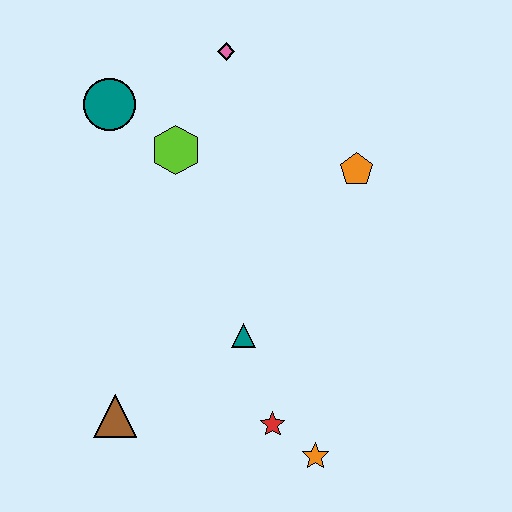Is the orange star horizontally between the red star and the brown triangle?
No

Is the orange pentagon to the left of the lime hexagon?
No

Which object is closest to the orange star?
The red star is closest to the orange star.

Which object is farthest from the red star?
The pink diamond is farthest from the red star.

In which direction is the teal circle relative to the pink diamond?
The teal circle is to the left of the pink diamond.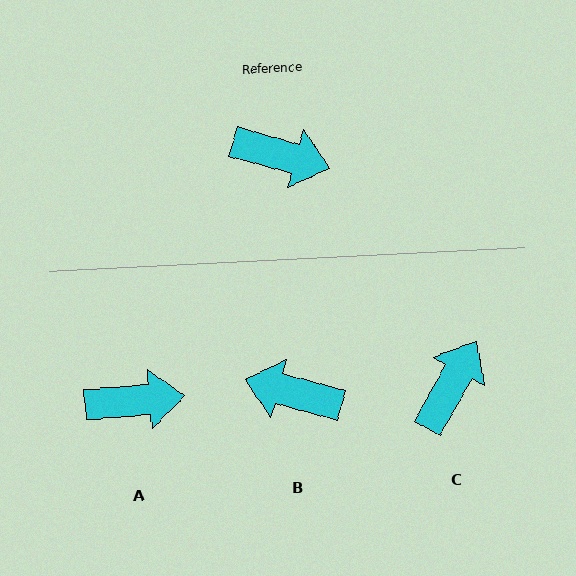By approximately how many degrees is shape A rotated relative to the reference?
Approximately 21 degrees counter-clockwise.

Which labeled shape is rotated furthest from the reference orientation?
B, about 180 degrees away.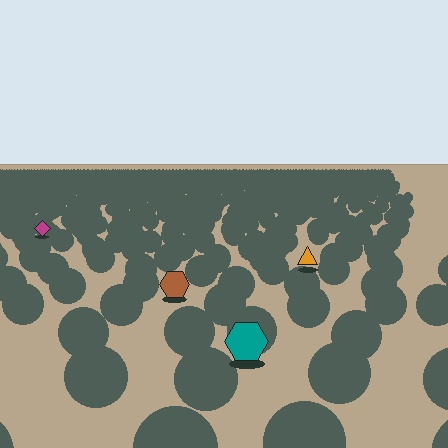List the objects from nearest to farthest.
From nearest to farthest: the teal hexagon, the brown hexagon, the orange triangle, the magenta diamond.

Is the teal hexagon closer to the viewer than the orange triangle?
Yes. The teal hexagon is closer — you can tell from the texture gradient: the ground texture is coarser near it.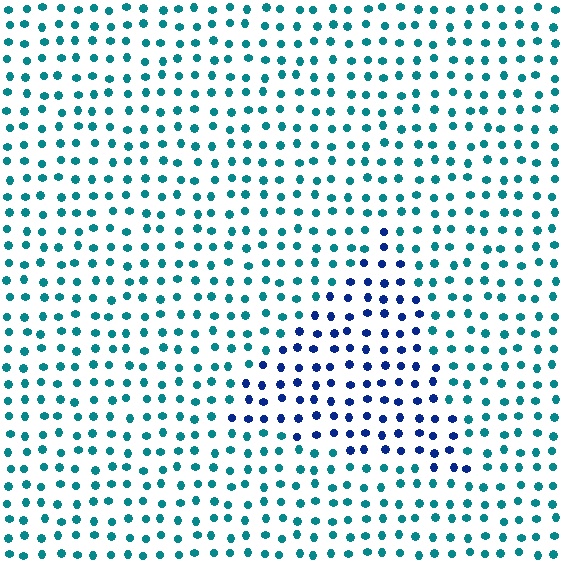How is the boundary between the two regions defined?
The boundary is defined purely by a slight shift in hue (about 44 degrees). Spacing, size, and orientation are identical on both sides.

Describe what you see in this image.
The image is filled with small teal elements in a uniform arrangement. A triangle-shaped region is visible where the elements are tinted to a slightly different hue, forming a subtle color boundary.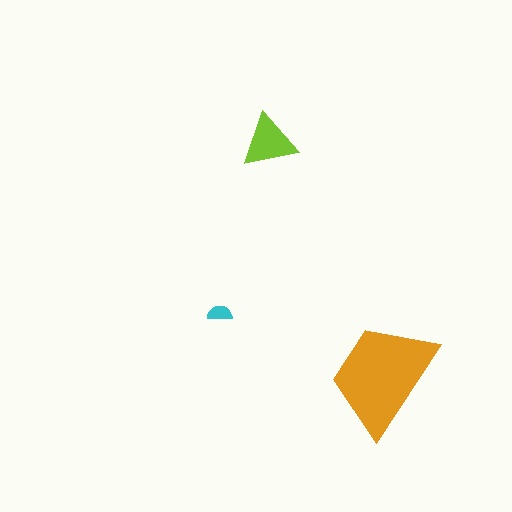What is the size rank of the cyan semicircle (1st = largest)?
3rd.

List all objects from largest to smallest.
The orange trapezoid, the lime triangle, the cyan semicircle.